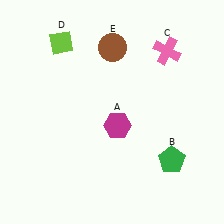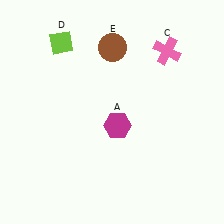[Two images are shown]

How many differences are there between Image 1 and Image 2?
There is 1 difference between the two images.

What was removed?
The green pentagon (B) was removed in Image 2.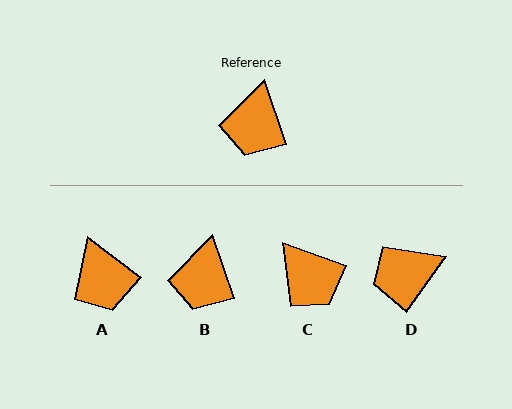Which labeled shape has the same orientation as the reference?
B.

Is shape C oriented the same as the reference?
No, it is off by about 51 degrees.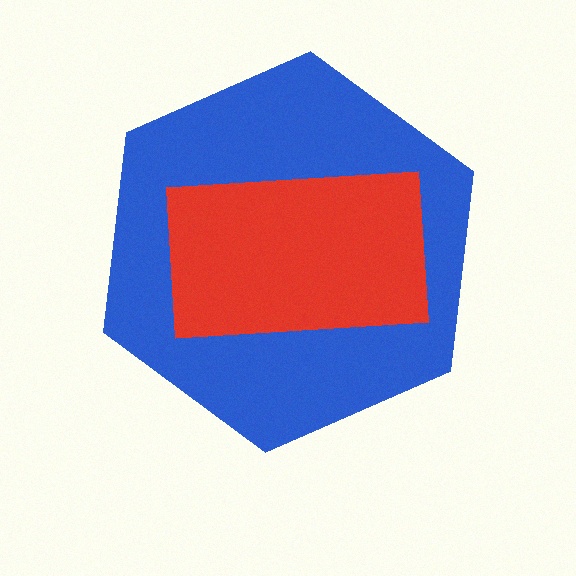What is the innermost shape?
The red rectangle.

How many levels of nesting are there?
2.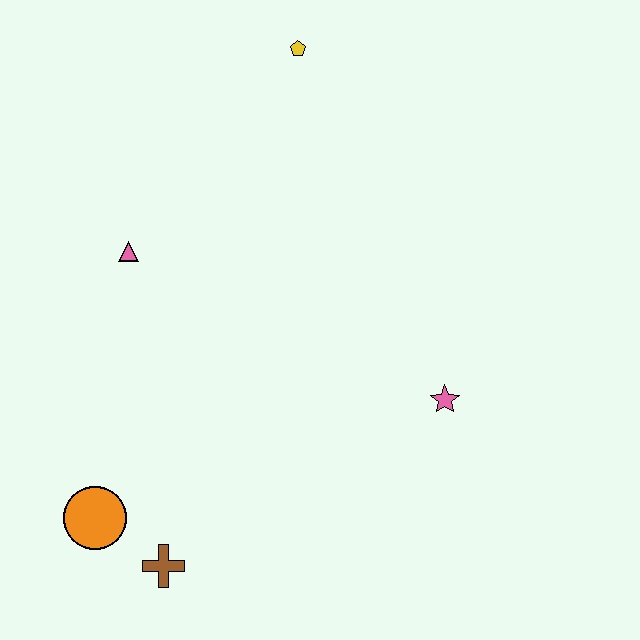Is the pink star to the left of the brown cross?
No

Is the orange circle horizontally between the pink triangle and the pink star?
No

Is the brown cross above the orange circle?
No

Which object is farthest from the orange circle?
The yellow pentagon is farthest from the orange circle.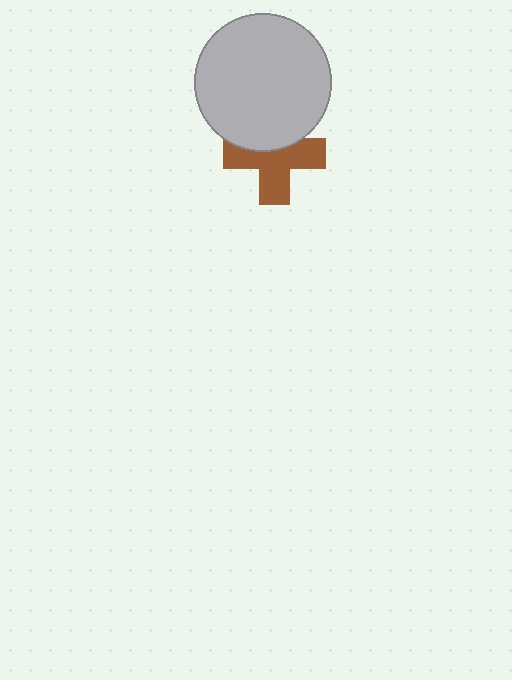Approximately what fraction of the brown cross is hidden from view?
Roughly 35% of the brown cross is hidden behind the light gray circle.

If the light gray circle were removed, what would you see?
You would see the complete brown cross.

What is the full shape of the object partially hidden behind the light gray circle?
The partially hidden object is a brown cross.